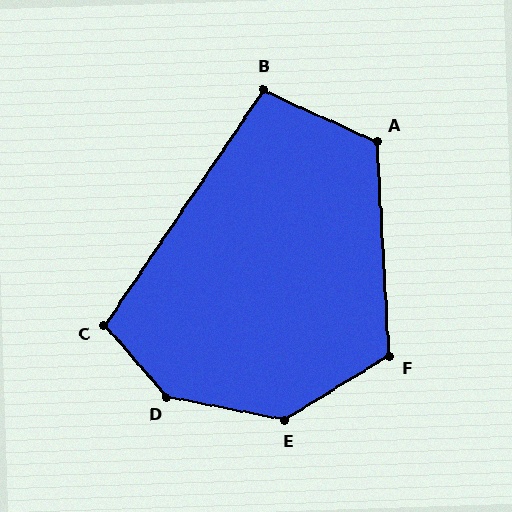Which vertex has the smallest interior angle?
B, at approximately 99 degrees.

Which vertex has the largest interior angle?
D, at approximately 142 degrees.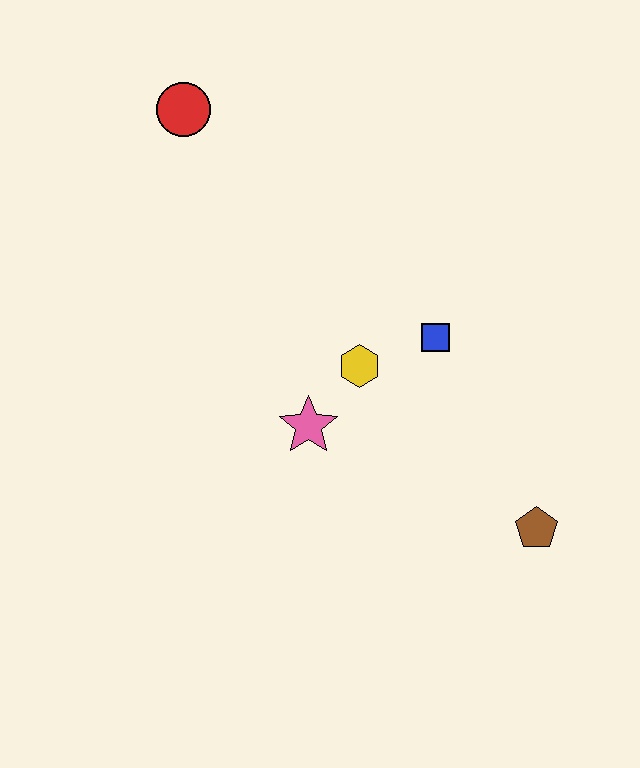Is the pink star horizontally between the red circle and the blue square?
Yes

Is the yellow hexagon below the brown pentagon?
No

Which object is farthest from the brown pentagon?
The red circle is farthest from the brown pentagon.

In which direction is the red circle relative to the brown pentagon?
The red circle is above the brown pentagon.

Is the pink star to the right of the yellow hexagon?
No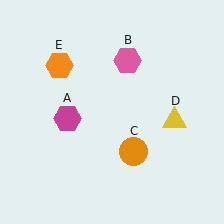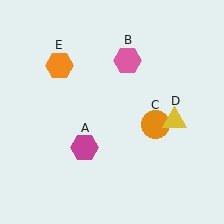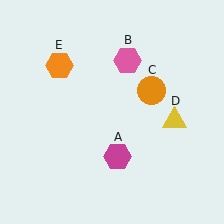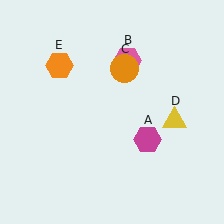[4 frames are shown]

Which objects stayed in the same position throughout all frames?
Pink hexagon (object B) and yellow triangle (object D) and orange hexagon (object E) remained stationary.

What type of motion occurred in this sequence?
The magenta hexagon (object A), orange circle (object C) rotated counterclockwise around the center of the scene.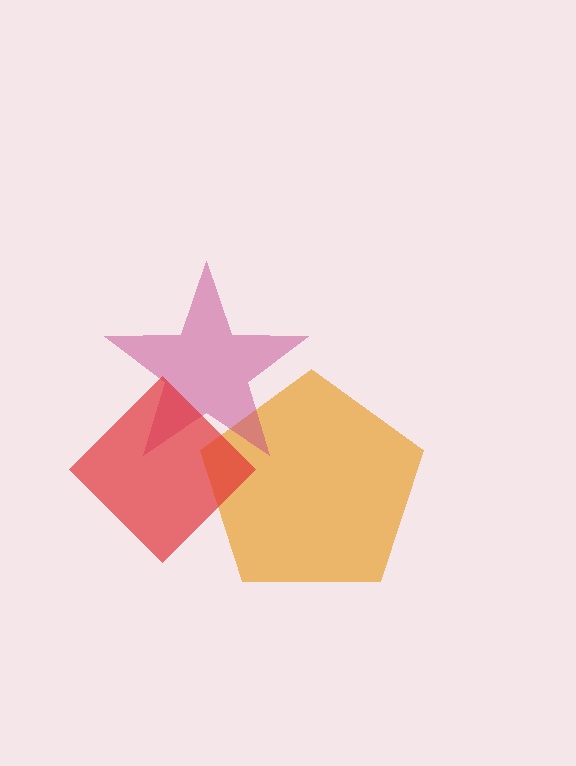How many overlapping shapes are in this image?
There are 3 overlapping shapes in the image.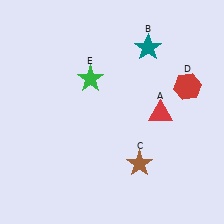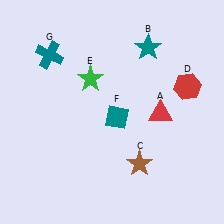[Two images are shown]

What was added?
A teal diamond (F), a teal cross (G) were added in Image 2.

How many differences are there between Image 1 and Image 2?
There are 2 differences between the two images.